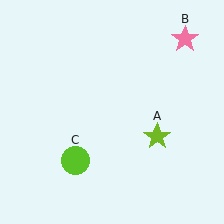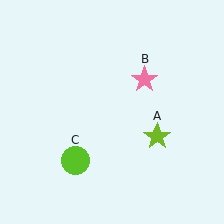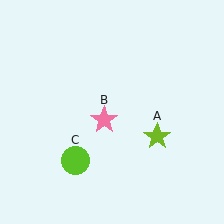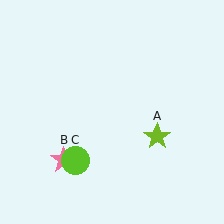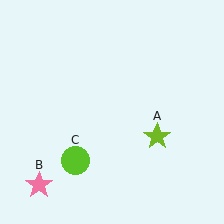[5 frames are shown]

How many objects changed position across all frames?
1 object changed position: pink star (object B).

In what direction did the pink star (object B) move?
The pink star (object B) moved down and to the left.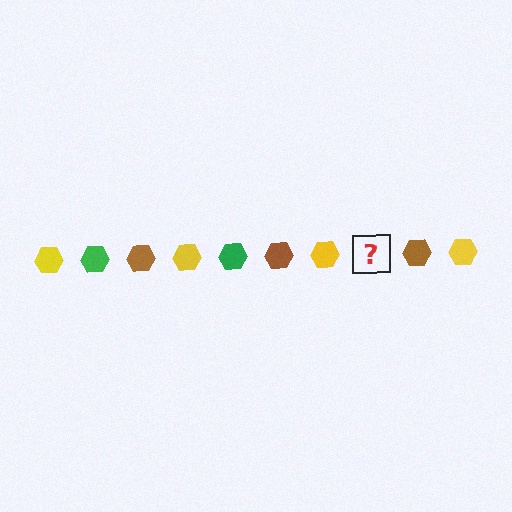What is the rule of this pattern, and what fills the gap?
The rule is that the pattern cycles through yellow, green, brown hexagons. The gap should be filled with a green hexagon.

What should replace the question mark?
The question mark should be replaced with a green hexagon.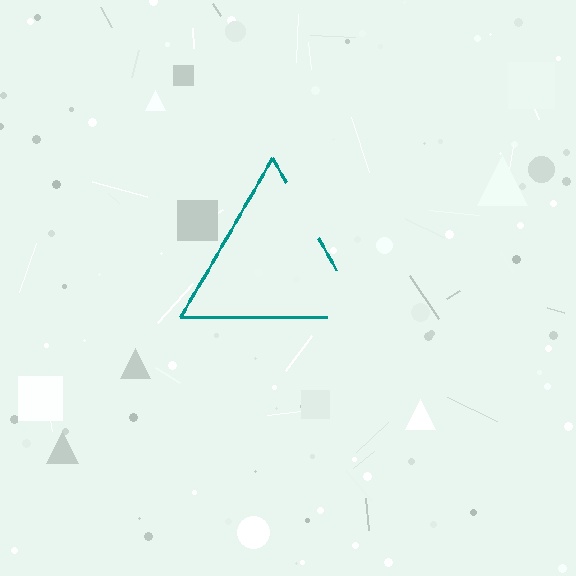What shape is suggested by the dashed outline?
The dashed outline suggests a triangle.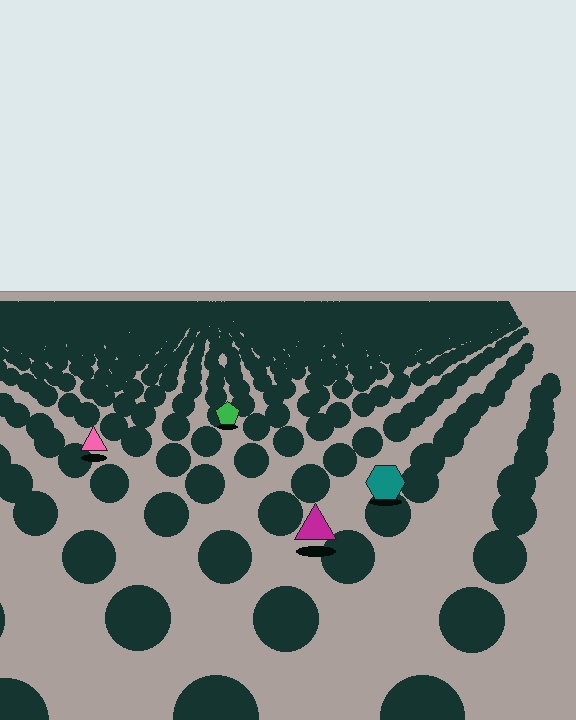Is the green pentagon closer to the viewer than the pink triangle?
No. The pink triangle is closer — you can tell from the texture gradient: the ground texture is coarser near it.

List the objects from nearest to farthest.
From nearest to farthest: the magenta triangle, the teal hexagon, the pink triangle, the green pentagon.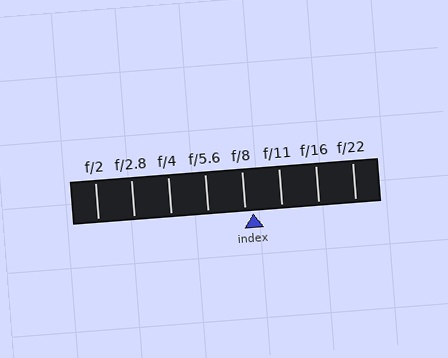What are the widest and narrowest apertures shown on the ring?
The widest aperture shown is f/2 and the narrowest is f/22.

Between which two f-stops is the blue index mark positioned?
The index mark is between f/8 and f/11.